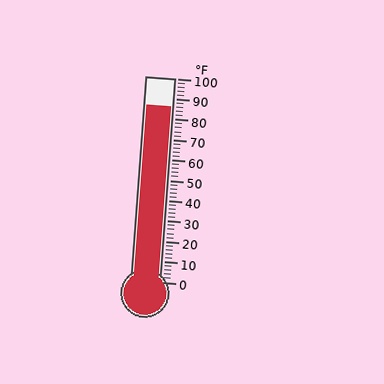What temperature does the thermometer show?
The thermometer shows approximately 86°F.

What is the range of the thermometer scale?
The thermometer scale ranges from 0°F to 100°F.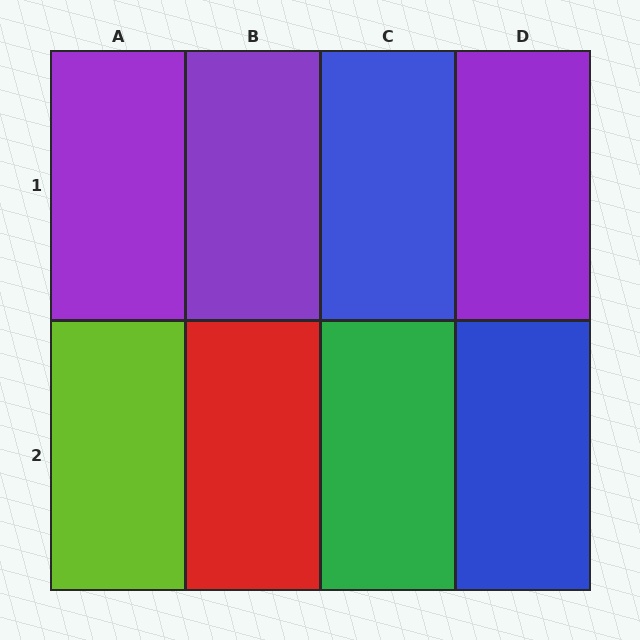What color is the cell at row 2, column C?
Green.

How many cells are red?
1 cell is red.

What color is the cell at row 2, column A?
Lime.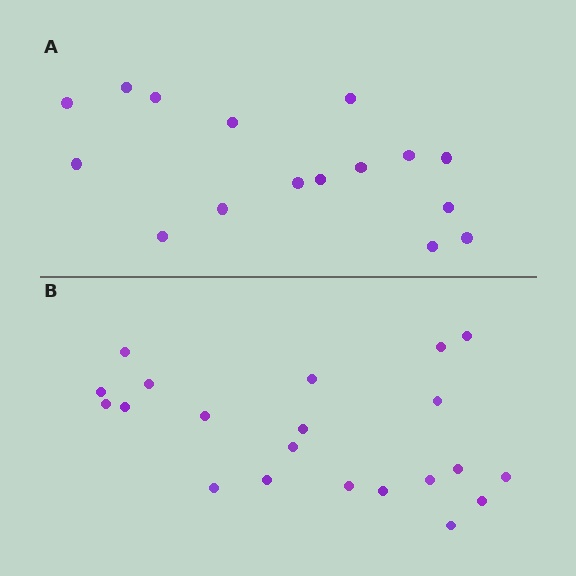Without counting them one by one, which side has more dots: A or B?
Region B (the bottom region) has more dots.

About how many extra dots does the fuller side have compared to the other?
Region B has about 5 more dots than region A.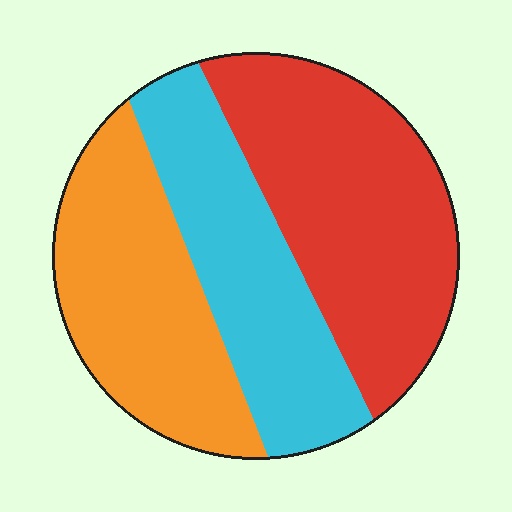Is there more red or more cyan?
Red.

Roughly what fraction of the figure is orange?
Orange covers roughly 30% of the figure.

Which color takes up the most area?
Red, at roughly 40%.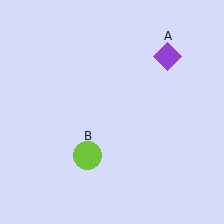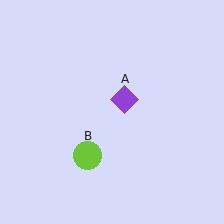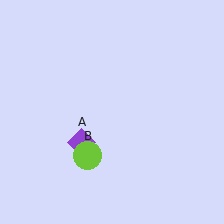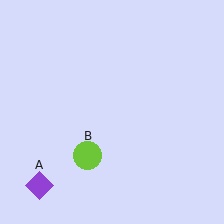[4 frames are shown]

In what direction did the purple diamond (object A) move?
The purple diamond (object A) moved down and to the left.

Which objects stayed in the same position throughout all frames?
Lime circle (object B) remained stationary.